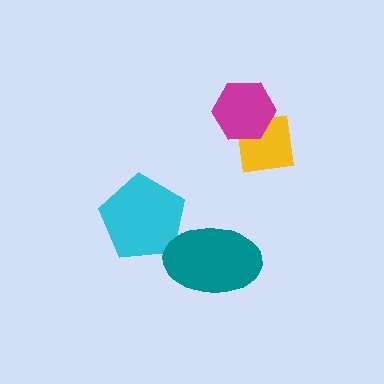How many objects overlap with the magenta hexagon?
1 object overlaps with the magenta hexagon.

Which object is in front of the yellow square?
The magenta hexagon is in front of the yellow square.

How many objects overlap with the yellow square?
1 object overlaps with the yellow square.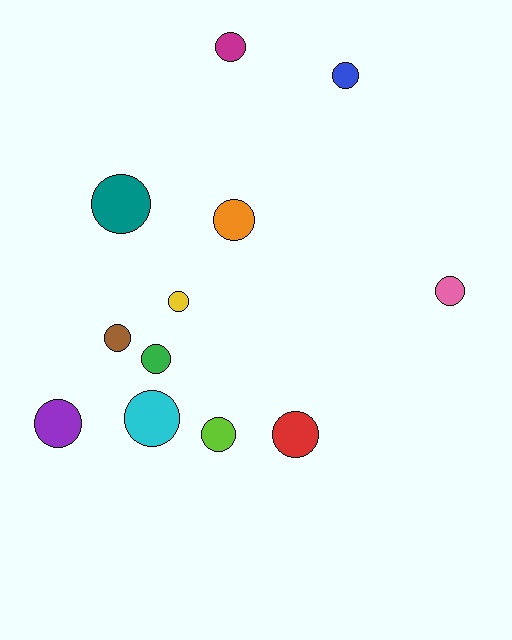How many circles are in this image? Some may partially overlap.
There are 12 circles.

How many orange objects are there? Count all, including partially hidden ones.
There is 1 orange object.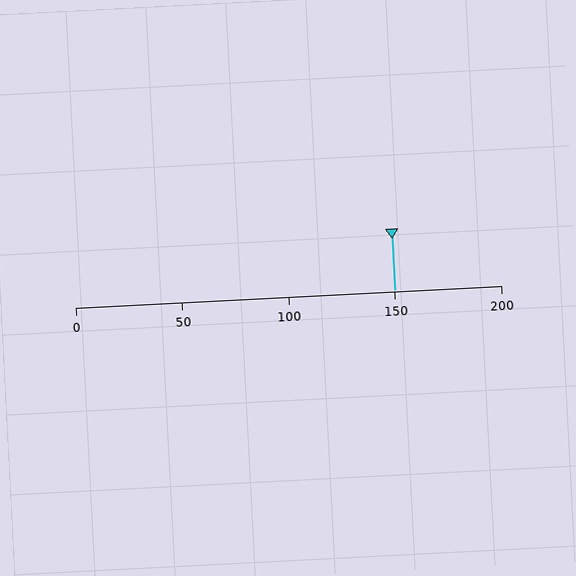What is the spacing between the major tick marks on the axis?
The major ticks are spaced 50 apart.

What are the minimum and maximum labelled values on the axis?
The axis runs from 0 to 200.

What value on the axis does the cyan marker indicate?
The marker indicates approximately 150.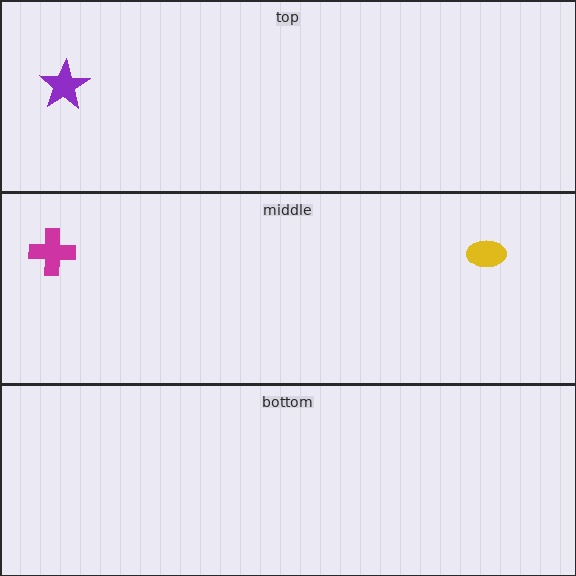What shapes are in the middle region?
The yellow ellipse, the magenta cross.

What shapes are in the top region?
The purple star.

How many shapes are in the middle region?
2.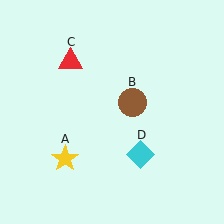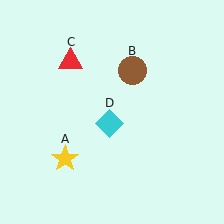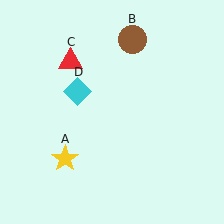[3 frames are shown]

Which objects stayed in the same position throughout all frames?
Yellow star (object A) and red triangle (object C) remained stationary.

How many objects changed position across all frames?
2 objects changed position: brown circle (object B), cyan diamond (object D).